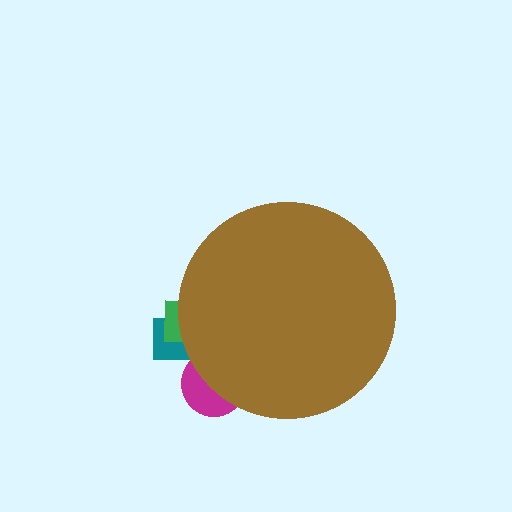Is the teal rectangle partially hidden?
Yes, the teal rectangle is partially hidden behind the brown circle.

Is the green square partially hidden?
Yes, the green square is partially hidden behind the brown circle.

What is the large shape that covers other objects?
A brown circle.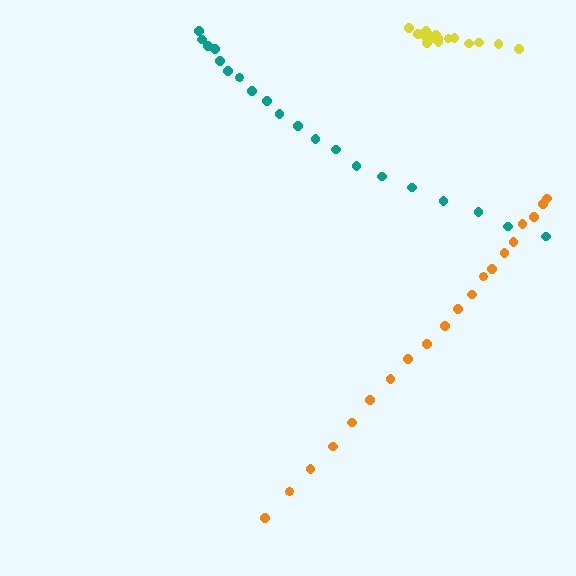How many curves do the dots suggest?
There are 3 distinct paths.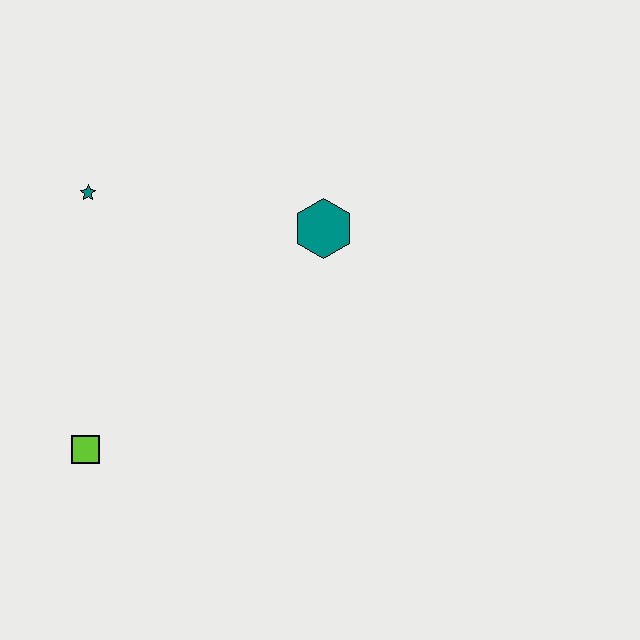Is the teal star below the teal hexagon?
No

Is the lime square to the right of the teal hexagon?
No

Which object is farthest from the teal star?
The lime square is farthest from the teal star.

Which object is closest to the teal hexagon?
The teal star is closest to the teal hexagon.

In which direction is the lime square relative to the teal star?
The lime square is below the teal star.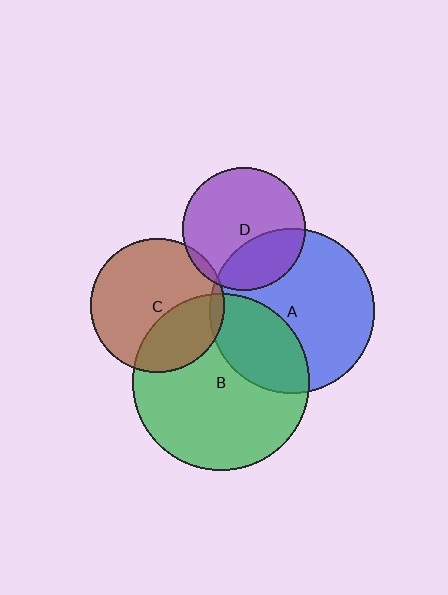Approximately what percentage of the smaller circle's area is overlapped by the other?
Approximately 30%.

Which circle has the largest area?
Circle B (green).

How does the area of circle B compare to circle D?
Approximately 2.0 times.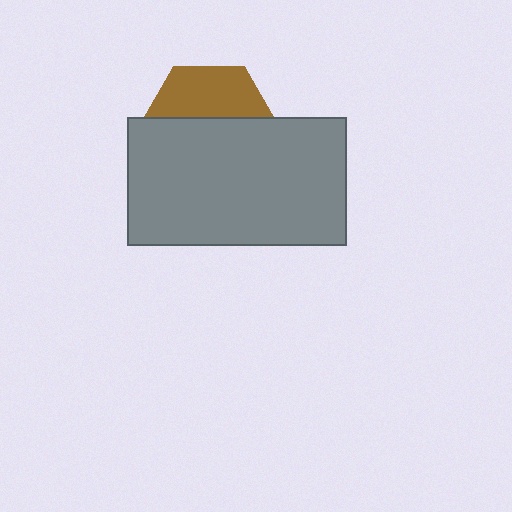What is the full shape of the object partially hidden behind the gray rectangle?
The partially hidden object is a brown hexagon.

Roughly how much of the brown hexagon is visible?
A small part of it is visible (roughly 40%).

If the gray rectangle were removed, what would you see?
You would see the complete brown hexagon.